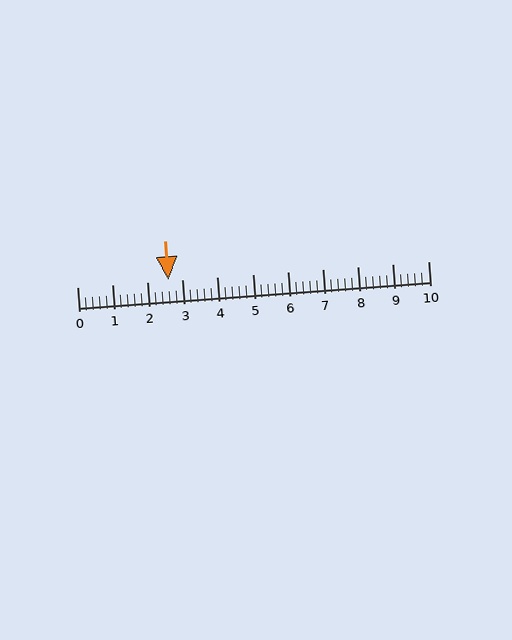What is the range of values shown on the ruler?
The ruler shows values from 0 to 10.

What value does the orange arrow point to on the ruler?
The orange arrow points to approximately 2.6.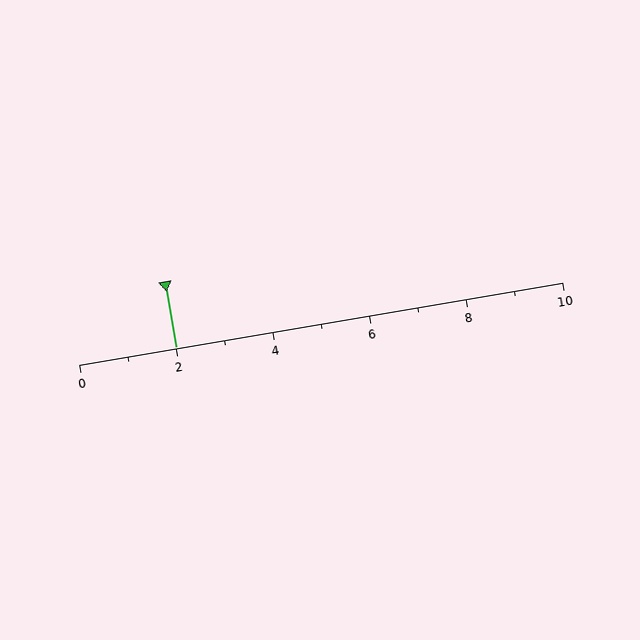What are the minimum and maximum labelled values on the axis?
The axis runs from 0 to 10.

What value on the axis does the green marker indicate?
The marker indicates approximately 2.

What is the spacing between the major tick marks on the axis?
The major ticks are spaced 2 apart.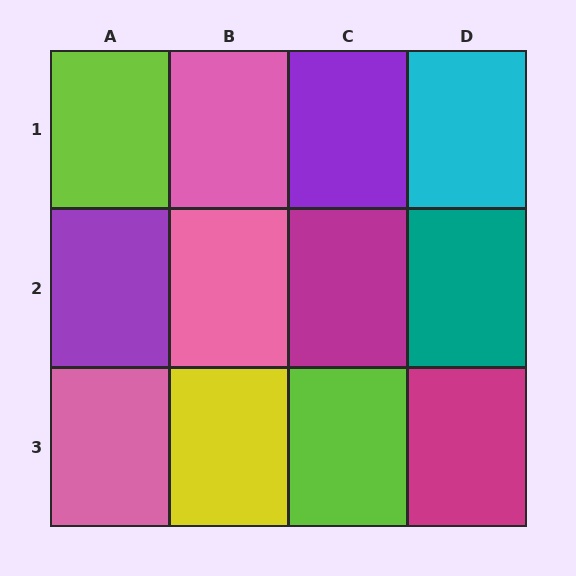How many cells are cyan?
1 cell is cyan.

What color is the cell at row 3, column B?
Yellow.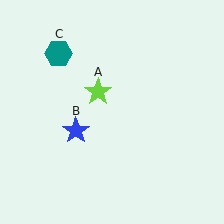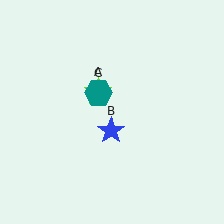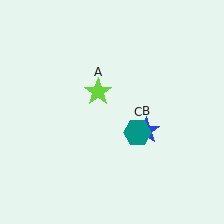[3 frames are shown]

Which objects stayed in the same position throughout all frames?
Lime star (object A) remained stationary.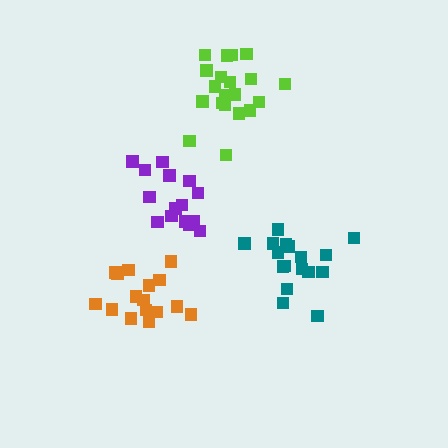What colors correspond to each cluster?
The clusters are colored: teal, orange, purple, lime.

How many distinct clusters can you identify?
There are 4 distinct clusters.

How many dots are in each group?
Group 1: 18 dots, Group 2: 16 dots, Group 3: 15 dots, Group 4: 20 dots (69 total).